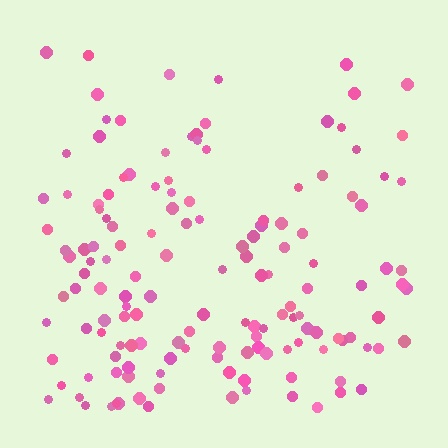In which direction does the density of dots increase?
From top to bottom, with the bottom side densest.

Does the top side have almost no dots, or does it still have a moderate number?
Still a moderate number, just noticeably fewer than the bottom.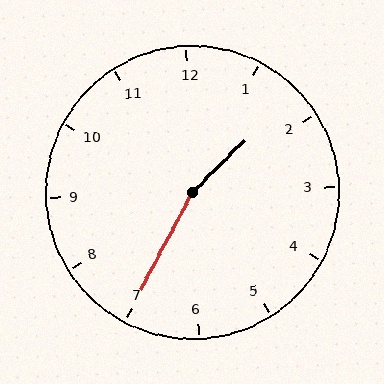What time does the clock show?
1:35.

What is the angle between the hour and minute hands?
Approximately 162 degrees.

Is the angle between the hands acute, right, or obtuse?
It is obtuse.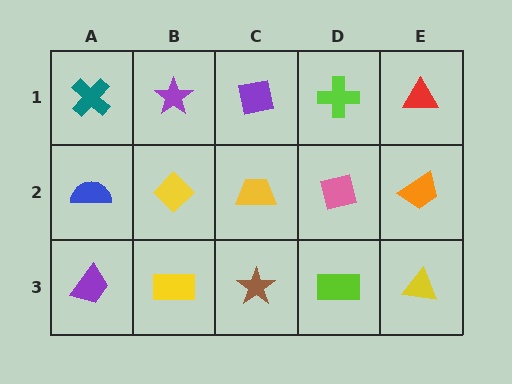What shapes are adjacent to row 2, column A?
A teal cross (row 1, column A), a purple trapezoid (row 3, column A), a yellow diamond (row 2, column B).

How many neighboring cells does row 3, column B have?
3.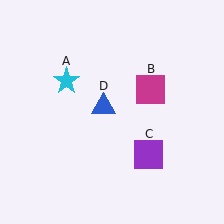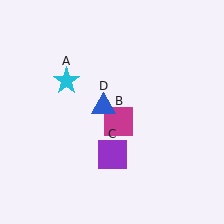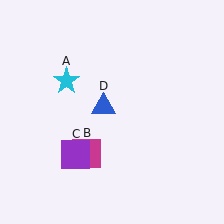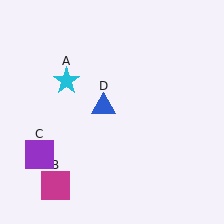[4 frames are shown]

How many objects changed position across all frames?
2 objects changed position: magenta square (object B), purple square (object C).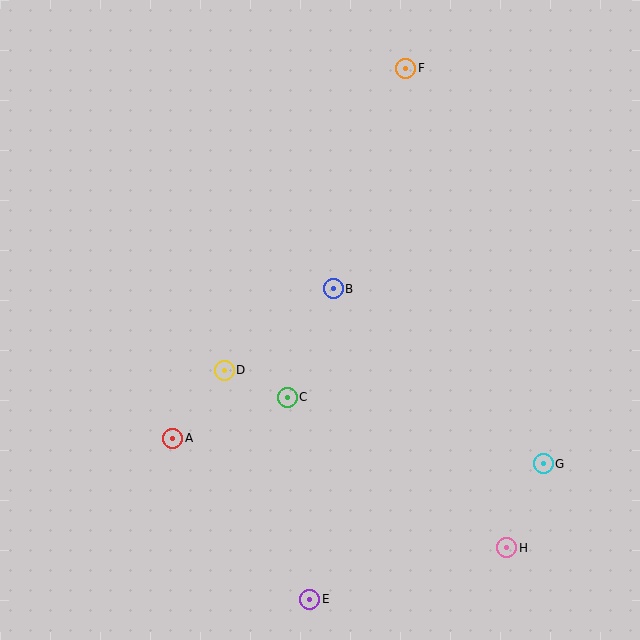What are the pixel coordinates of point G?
Point G is at (543, 464).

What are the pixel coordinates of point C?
Point C is at (287, 397).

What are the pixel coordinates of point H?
Point H is at (507, 548).